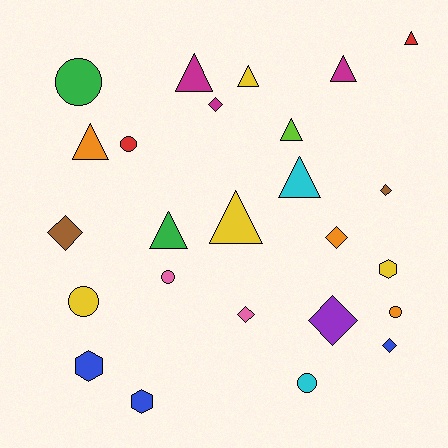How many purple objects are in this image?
There is 1 purple object.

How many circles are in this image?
There are 6 circles.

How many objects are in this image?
There are 25 objects.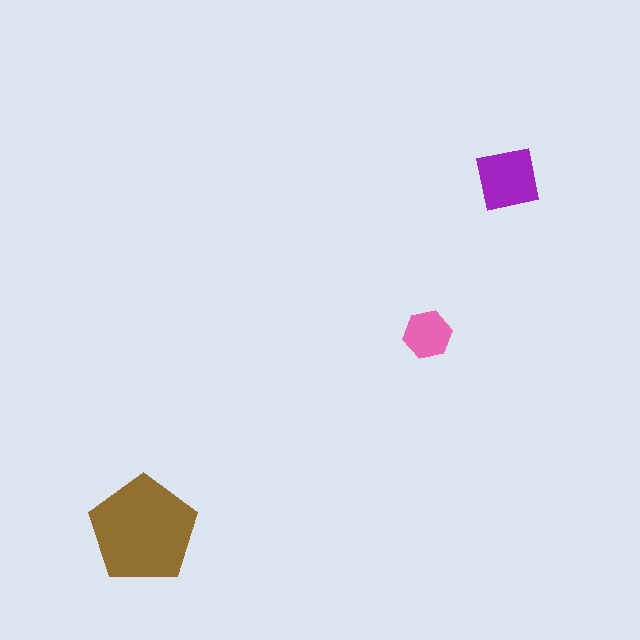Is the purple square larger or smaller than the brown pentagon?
Smaller.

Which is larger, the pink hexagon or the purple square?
The purple square.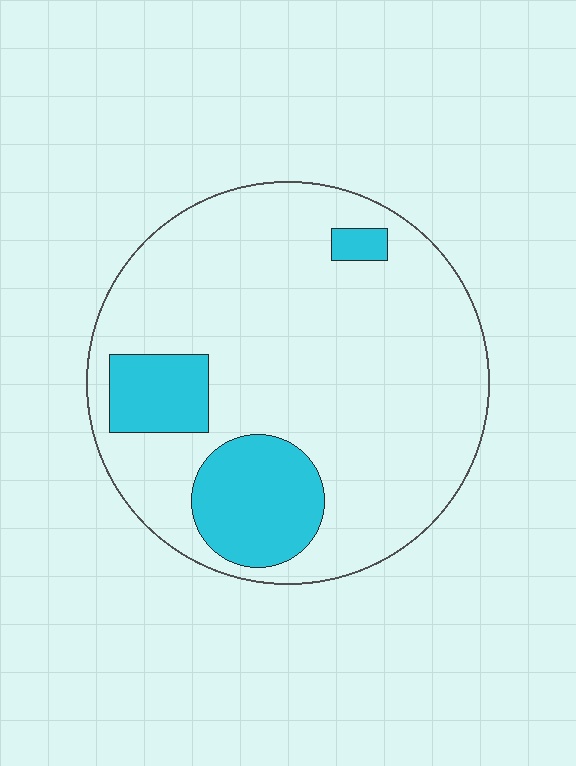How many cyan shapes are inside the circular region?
3.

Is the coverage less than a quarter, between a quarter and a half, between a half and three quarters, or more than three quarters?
Less than a quarter.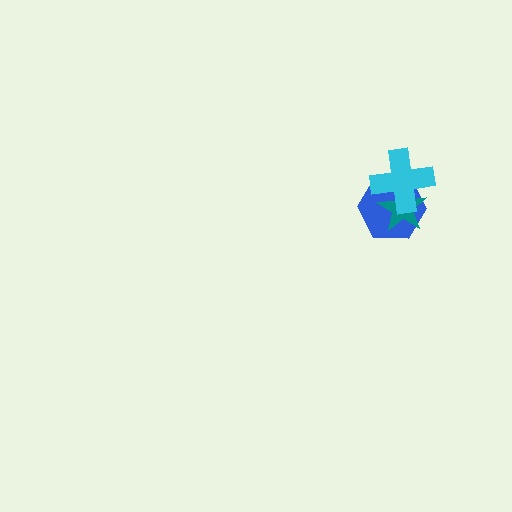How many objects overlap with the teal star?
2 objects overlap with the teal star.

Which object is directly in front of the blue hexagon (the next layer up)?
The teal star is directly in front of the blue hexagon.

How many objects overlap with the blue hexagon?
2 objects overlap with the blue hexagon.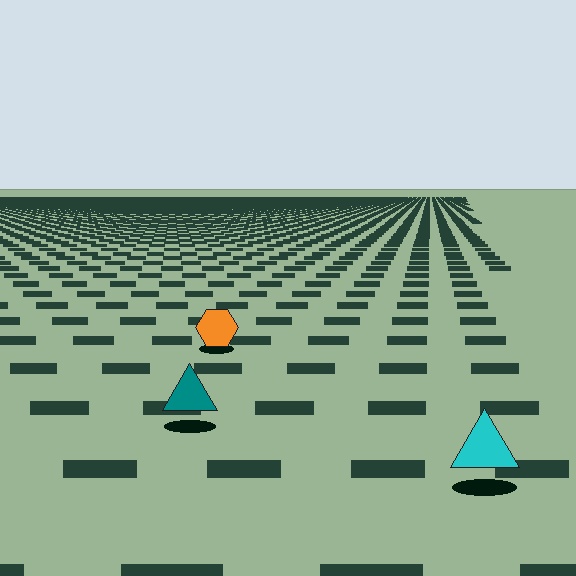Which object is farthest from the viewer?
The orange hexagon is farthest from the viewer. It appears smaller and the ground texture around it is denser.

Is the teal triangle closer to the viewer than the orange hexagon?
Yes. The teal triangle is closer — you can tell from the texture gradient: the ground texture is coarser near it.